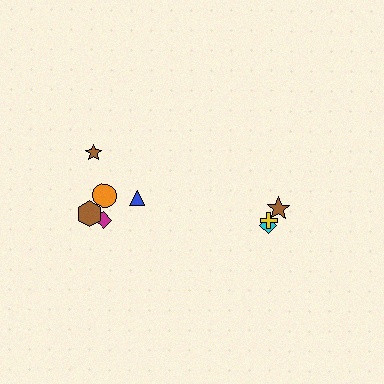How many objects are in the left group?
There are 5 objects.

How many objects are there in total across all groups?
There are 8 objects.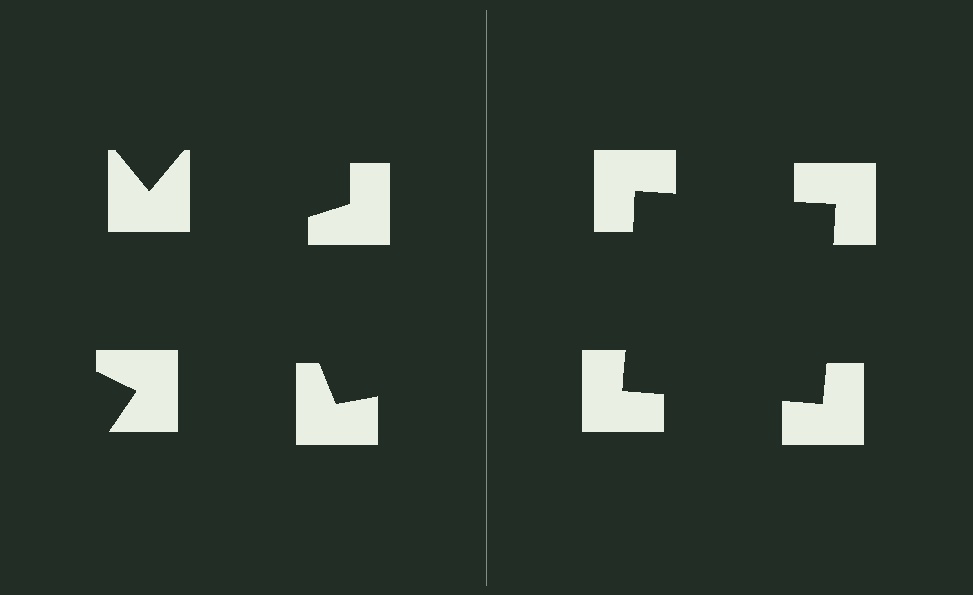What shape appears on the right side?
An illusory square.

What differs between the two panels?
The notched squares are positioned identically on both sides; only the wedge orientations differ. On the right they align to a square; on the left they are misaligned.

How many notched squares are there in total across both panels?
8 — 4 on each side.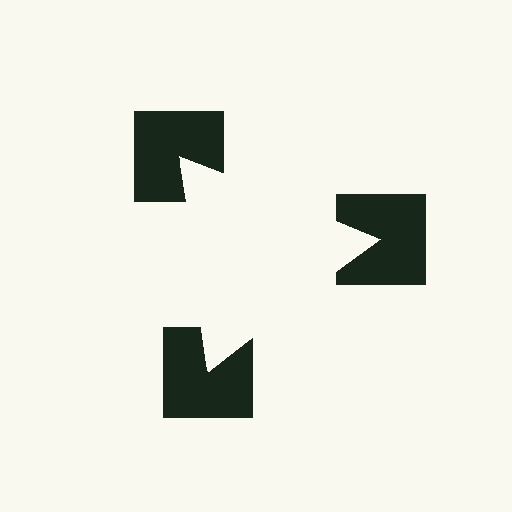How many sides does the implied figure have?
3 sides.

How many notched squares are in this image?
There are 3 — one at each vertex of the illusory triangle.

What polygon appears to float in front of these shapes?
An illusory triangle — its edges are inferred from the aligned wedge cuts in the notched squares, not physically drawn.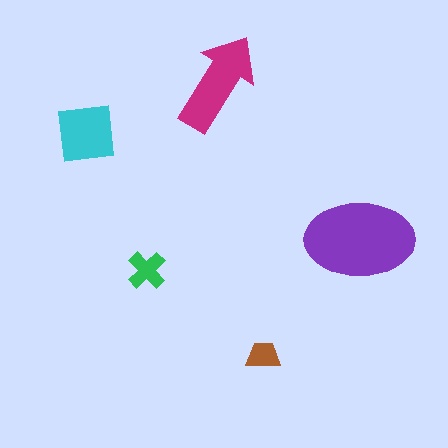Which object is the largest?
The purple ellipse.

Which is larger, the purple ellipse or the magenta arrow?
The purple ellipse.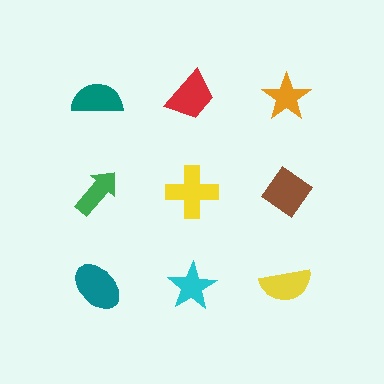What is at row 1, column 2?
A red trapezoid.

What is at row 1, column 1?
A teal semicircle.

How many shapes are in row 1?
3 shapes.